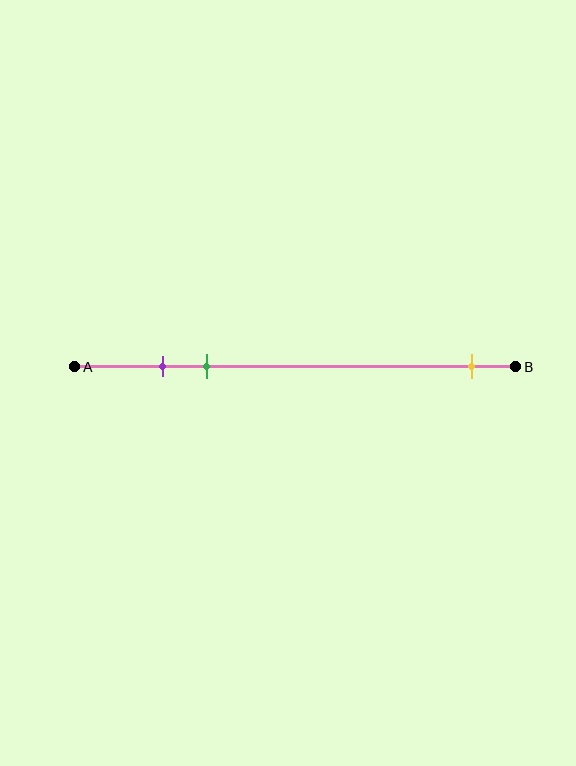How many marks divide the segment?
There are 3 marks dividing the segment.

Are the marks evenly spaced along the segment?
No, the marks are not evenly spaced.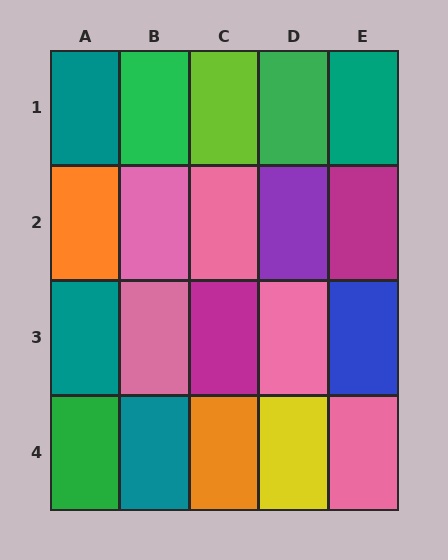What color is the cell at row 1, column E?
Teal.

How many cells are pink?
5 cells are pink.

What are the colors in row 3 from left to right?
Teal, pink, magenta, pink, blue.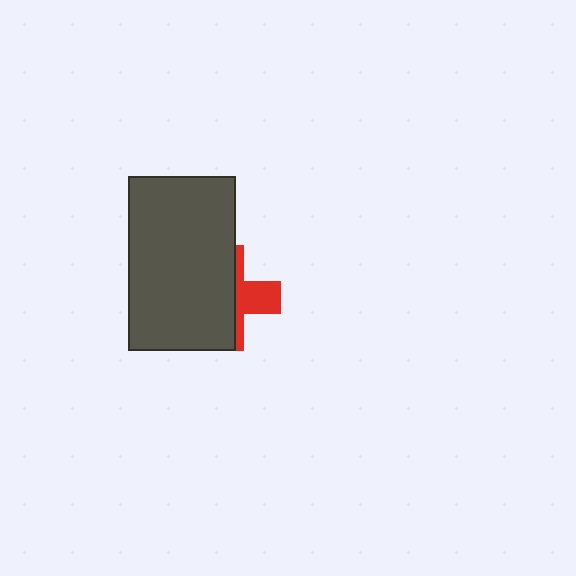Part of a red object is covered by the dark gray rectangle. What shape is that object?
It is a cross.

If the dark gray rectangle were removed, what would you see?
You would see the complete red cross.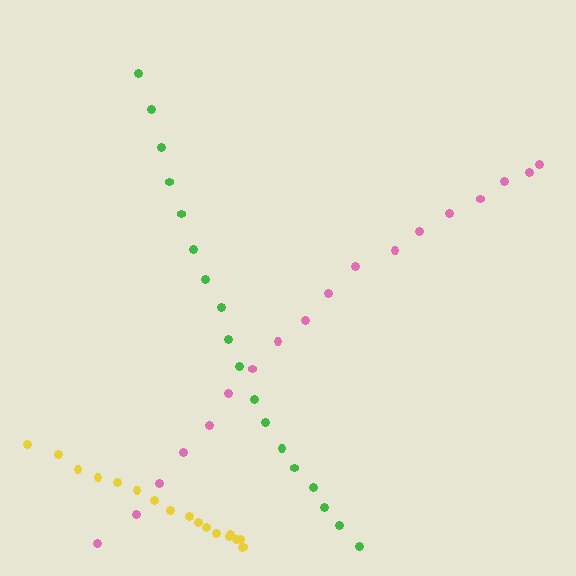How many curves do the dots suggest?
There are 3 distinct paths.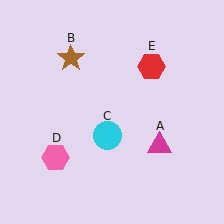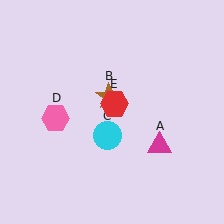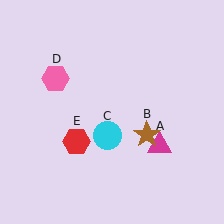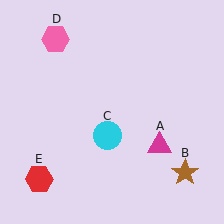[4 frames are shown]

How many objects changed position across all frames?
3 objects changed position: brown star (object B), pink hexagon (object D), red hexagon (object E).